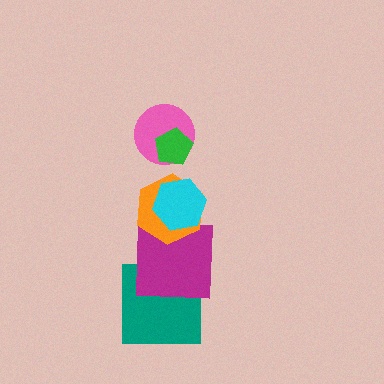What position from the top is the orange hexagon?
The orange hexagon is 4th from the top.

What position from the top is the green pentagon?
The green pentagon is 1st from the top.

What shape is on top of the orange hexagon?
The cyan hexagon is on top of the orange hexagon.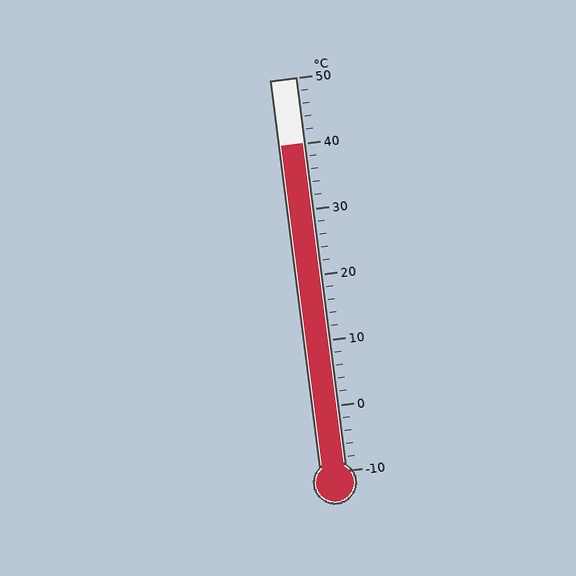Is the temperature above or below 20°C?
The temperature is above 20°C.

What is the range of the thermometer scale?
The thermometer scale ranges from -10°C to 50°C.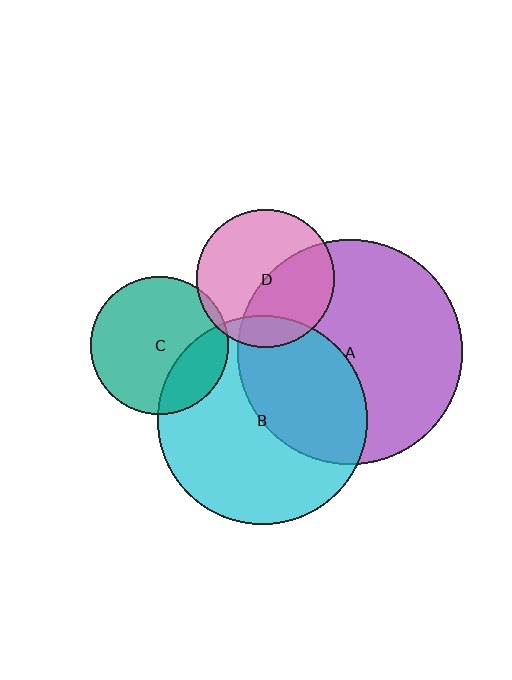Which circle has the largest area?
Circle A (purple).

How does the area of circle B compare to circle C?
Approximately 2.3 times.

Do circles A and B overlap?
Yes.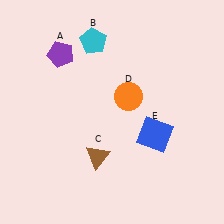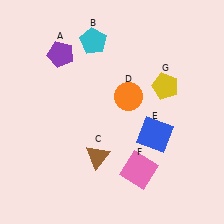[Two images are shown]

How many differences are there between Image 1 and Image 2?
There are 2 differences between the two images.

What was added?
A pink square (F), a yellow pentagon (G) were added in Image 2.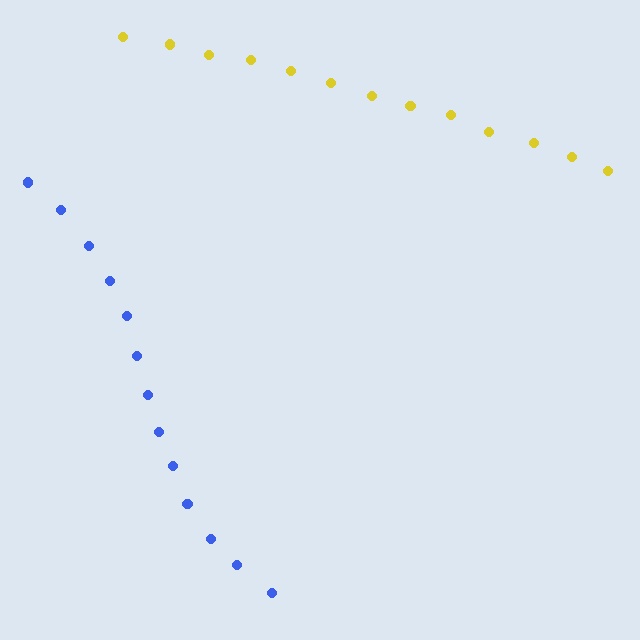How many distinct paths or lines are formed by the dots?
There are 2 distinct paths.